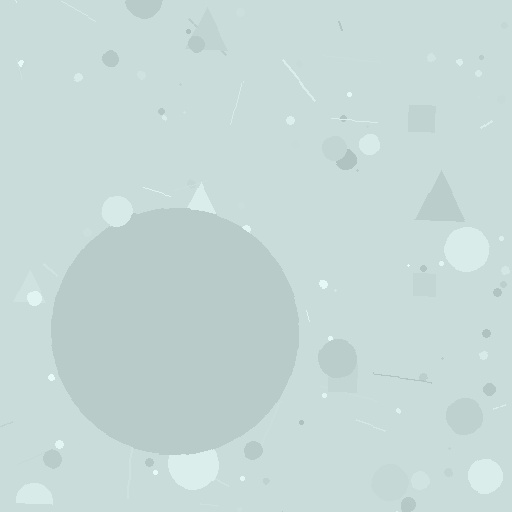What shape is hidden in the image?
A circle is hidden in the image.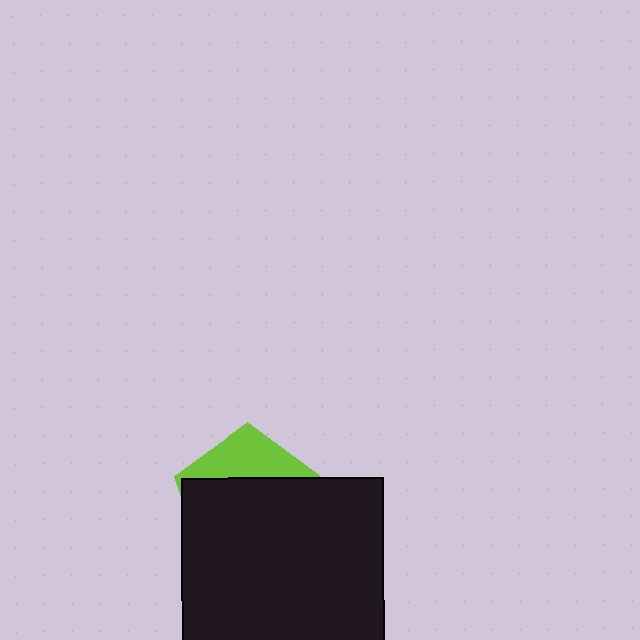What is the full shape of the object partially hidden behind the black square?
The partially hidden object is a lime pentagon.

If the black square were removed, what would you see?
You would see the complete lime pentagon.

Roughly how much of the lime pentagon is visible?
A small part of it is visible (roughly 30%).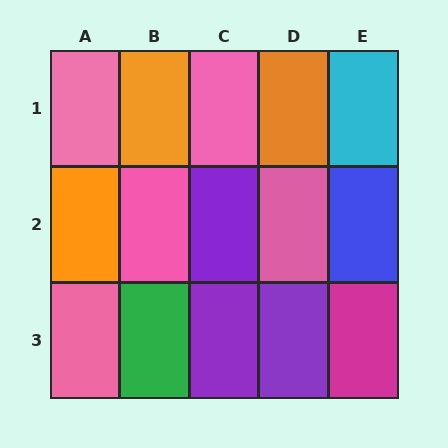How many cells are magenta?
1 cell is magenta.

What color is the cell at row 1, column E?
Cyan.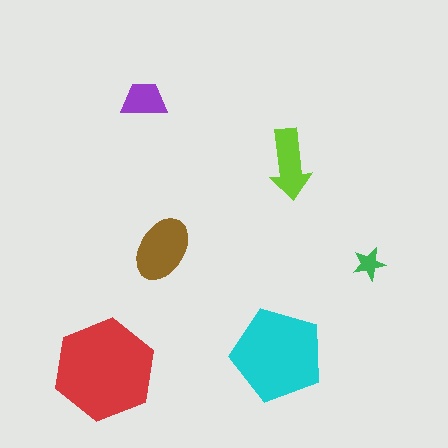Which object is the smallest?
The green star.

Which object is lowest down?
The red hexagon is bottommost.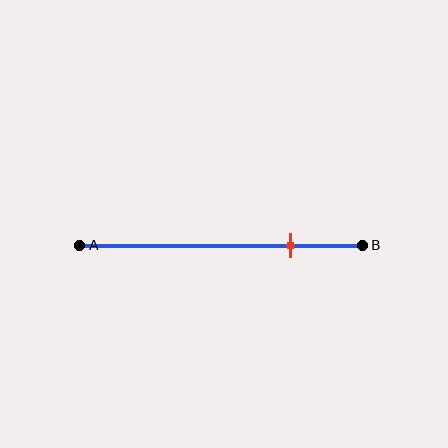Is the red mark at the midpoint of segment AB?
No, the mark is at about 75% from A, not at the 50% midpoint.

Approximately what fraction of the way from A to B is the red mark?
The red mark is approximately 75% of the way from A to B.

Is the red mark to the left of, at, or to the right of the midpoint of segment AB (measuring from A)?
The red mark is to the right of the midpoint of segment AB.